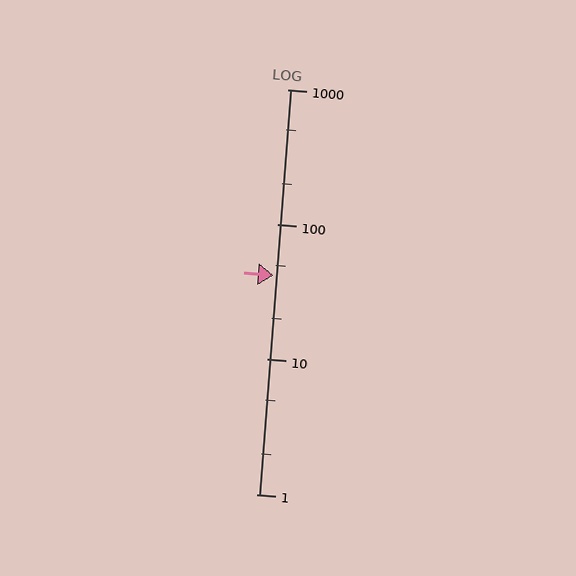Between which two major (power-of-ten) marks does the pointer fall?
The pointer is between 10 and 100.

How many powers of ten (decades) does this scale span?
The scale spans 3 decades, from 1 to 1000.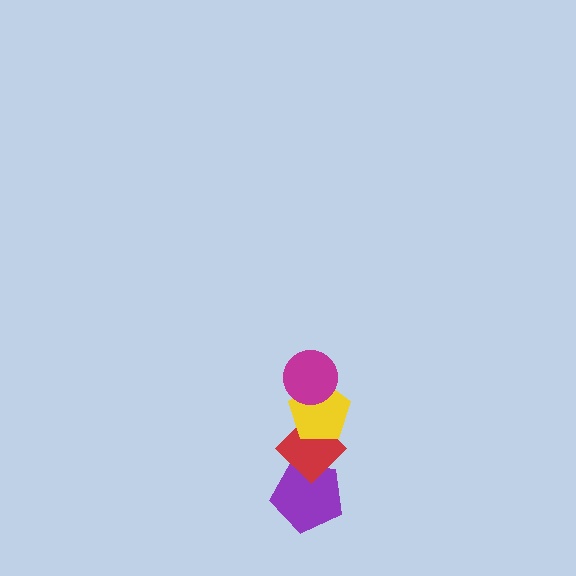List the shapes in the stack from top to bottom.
From top to bottom: the magenta circle, the yellow pentagon, the red diamond, the purple pentagon.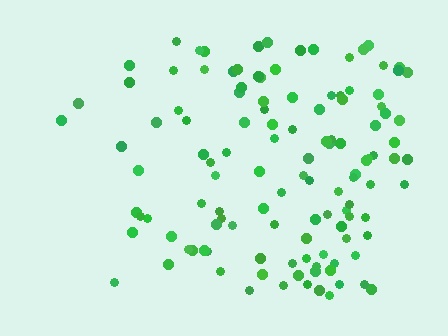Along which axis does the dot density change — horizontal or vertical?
Horizontal.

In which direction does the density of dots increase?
From left to right, with the right side densest.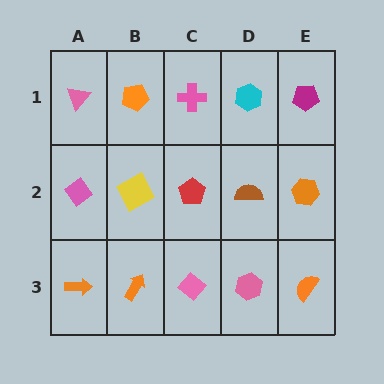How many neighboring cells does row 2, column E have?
3.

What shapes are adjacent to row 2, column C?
A pink cross (row 1, column C), a pink diamond (row 3, column C), a yellow square (row 2, column B), a brown semicircle (row 2, column D).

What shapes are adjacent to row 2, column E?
A magenta pentagon (row 1, column E), an orange semicircle (row 3, column E), a brown semicircle (row 2, column D).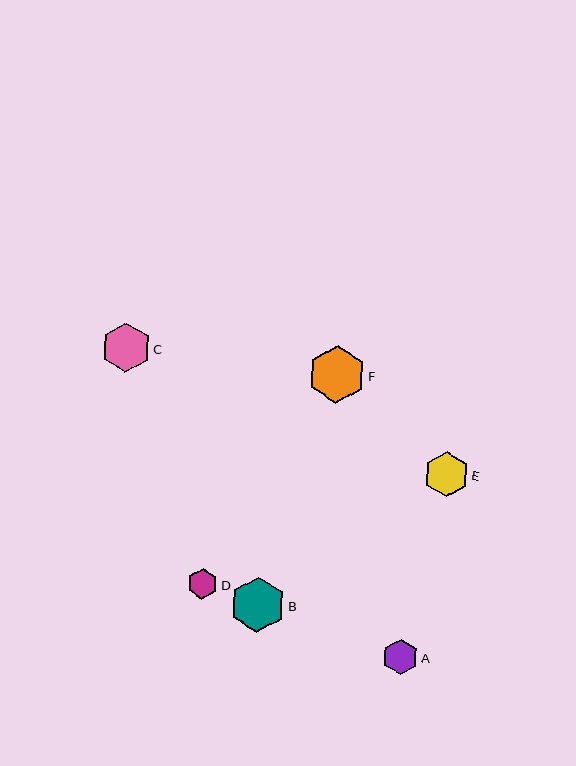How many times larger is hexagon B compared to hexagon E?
Hexagon B is approximately 1.2 times the size of hexagon E.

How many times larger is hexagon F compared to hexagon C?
Hexagon F is approximately 1.2 times the size of hexagon C.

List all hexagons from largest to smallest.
From largest to smallest: F, B, C, E, A, D.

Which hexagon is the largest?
Hexagon F is the largest with a size of approximately 57 pixels.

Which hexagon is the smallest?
Hexagon D is the smallest with a size of approximately 31 pixels.